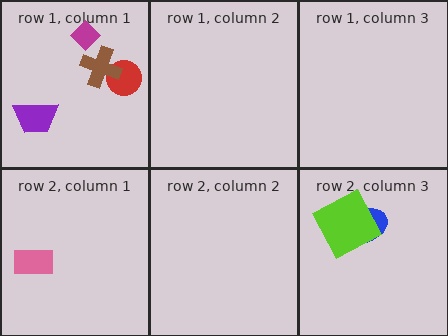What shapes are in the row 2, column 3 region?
The blue ellipse, the lime square.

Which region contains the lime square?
The row 2, column 3 region.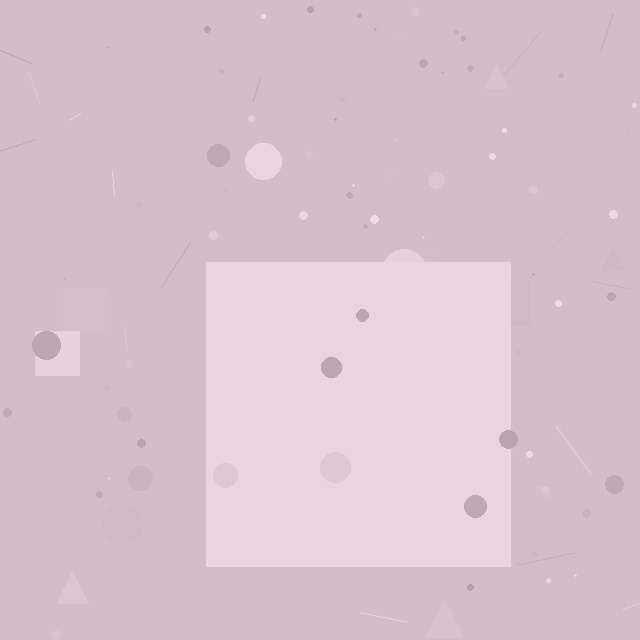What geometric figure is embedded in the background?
A square is embedded in the background.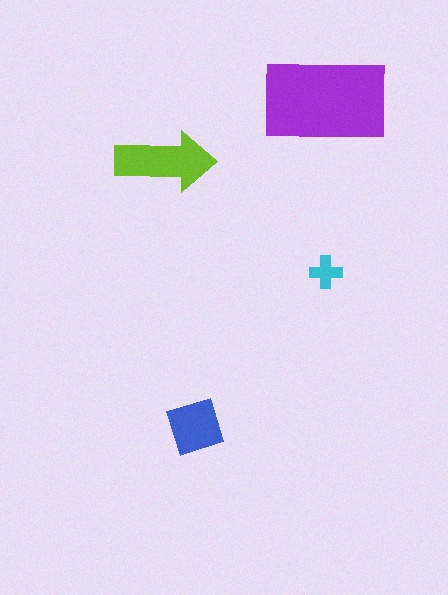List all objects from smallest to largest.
The cyan cross, the blue diamond, the lime arrow, the purple rectangle.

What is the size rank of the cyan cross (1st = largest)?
4th.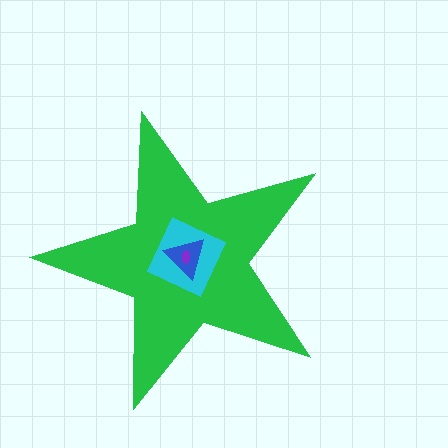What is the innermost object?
The purple ellipse.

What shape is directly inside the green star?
The cyan diamond.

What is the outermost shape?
The green star.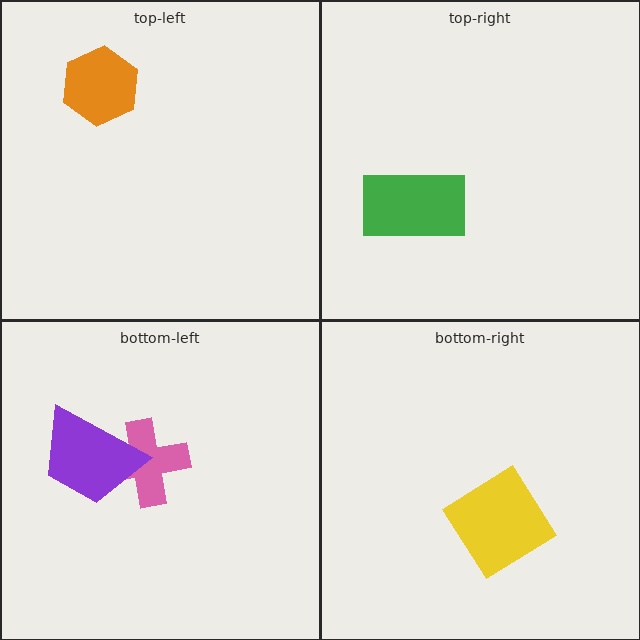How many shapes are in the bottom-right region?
1.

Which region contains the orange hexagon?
The top-left region.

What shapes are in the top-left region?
The orange hexagon.